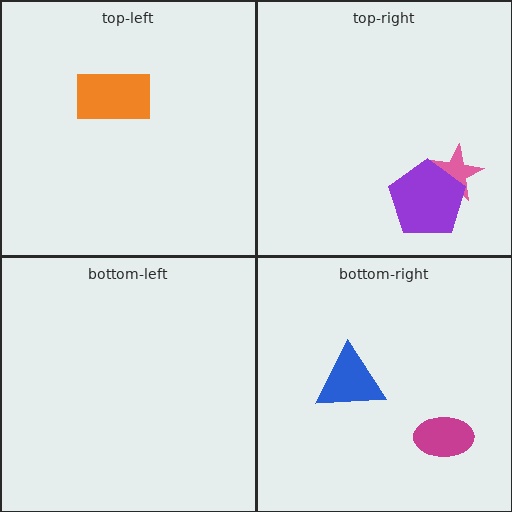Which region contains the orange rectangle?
The top-left region.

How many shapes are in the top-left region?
1.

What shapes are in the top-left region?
The orange rectangle.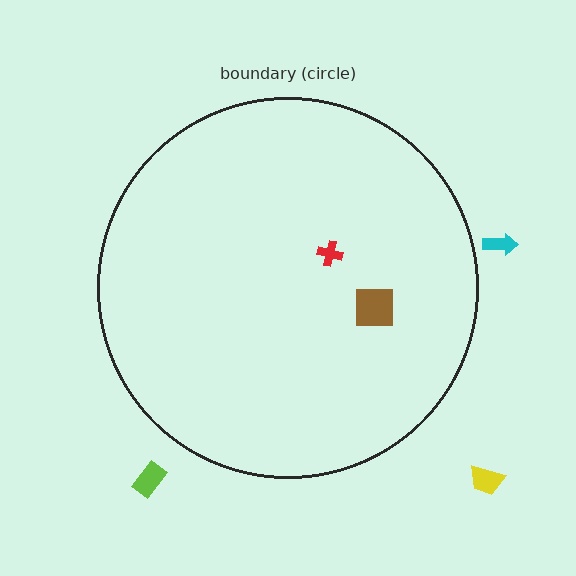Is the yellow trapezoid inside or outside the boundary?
Outside.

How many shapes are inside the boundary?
2 inside, 3 outside.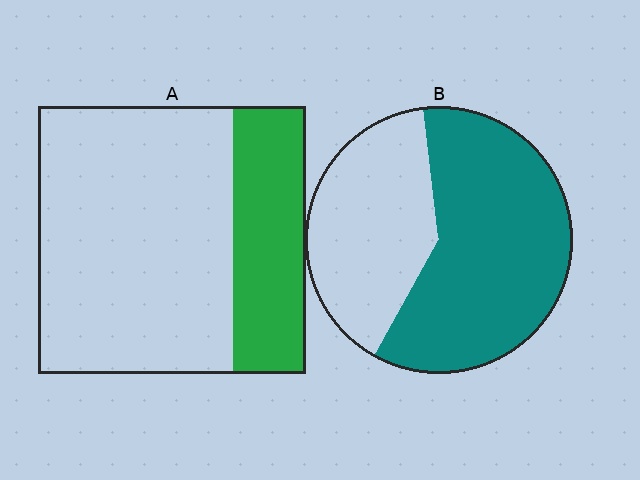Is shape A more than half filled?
No.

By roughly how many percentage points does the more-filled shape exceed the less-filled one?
By roughly 35 percentage points (B over A).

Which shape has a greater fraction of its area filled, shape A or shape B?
Shape B.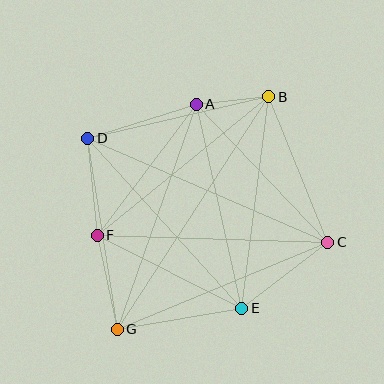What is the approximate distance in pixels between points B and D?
The distance between B and D is approximately 185 pixels.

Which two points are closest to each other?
Points A and B are closest to each other.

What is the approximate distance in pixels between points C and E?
The distance between C and E is approximately 109 pixels.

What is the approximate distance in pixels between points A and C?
The distance between A and C is approximately 191 pixels.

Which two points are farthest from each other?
Points B and G are farthest from each other.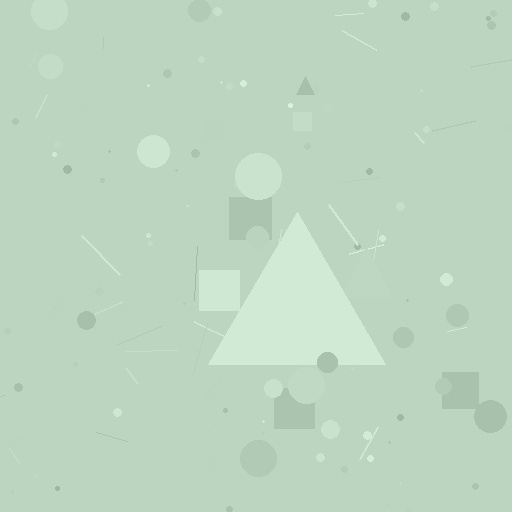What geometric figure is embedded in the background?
A triangle is embedded in the background.